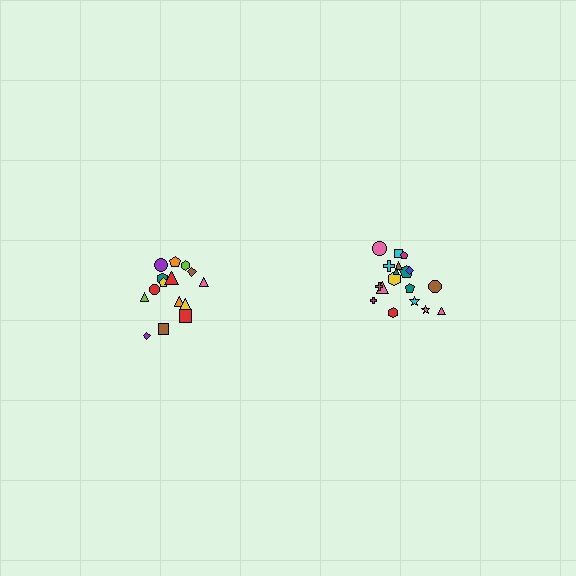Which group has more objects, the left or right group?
The right group.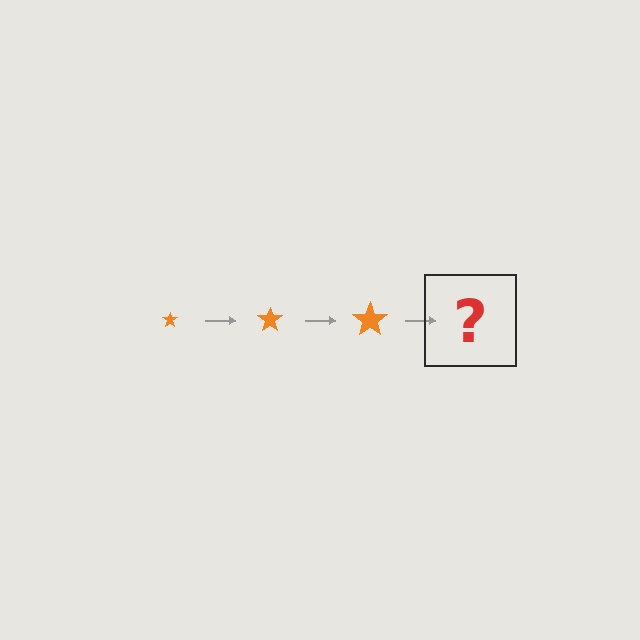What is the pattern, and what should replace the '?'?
The pattern is that the star gets progressively larger each step. The '?' should be an orange star, larger than the previous one.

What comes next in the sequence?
The next element should be an orange star, larger than the previous one.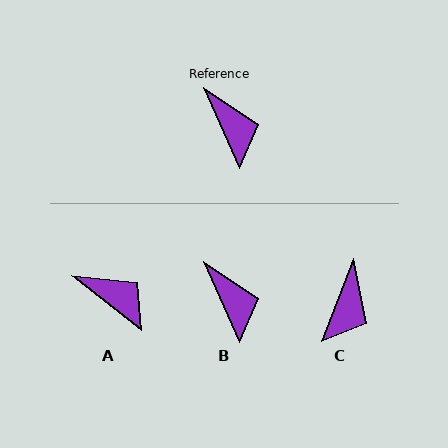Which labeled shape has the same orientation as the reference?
B.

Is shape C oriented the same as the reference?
No, it is off by about 44 degrees.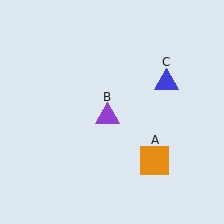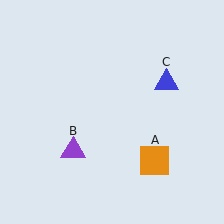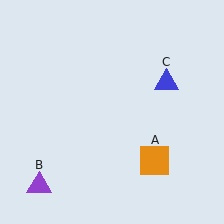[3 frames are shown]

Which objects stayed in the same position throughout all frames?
Orange square (object A) and blue triangle (object C) remained stationary.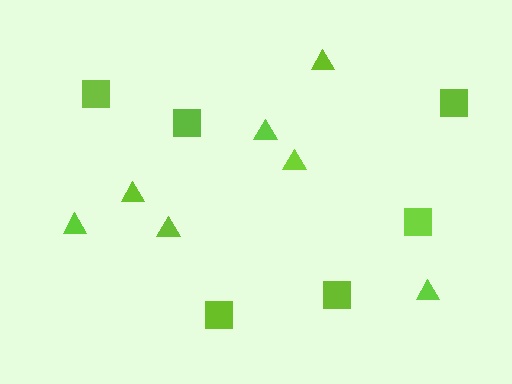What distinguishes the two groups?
There are 2 groups: one group of triangles (7) and one group of squares (6).